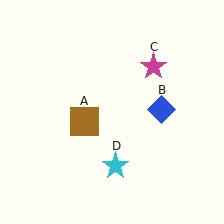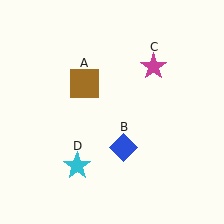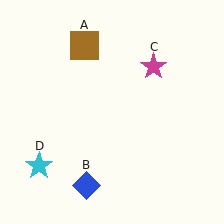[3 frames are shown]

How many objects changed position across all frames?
3 objects changed position: brown square (object A), blue diamond (object B), cyan star (object D).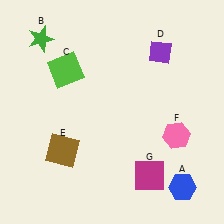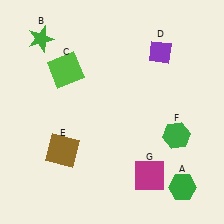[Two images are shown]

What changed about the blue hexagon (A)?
In Image 1, A is blue. In Image 2, it changed to green.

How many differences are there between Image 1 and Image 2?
There are 2 differences between the two images.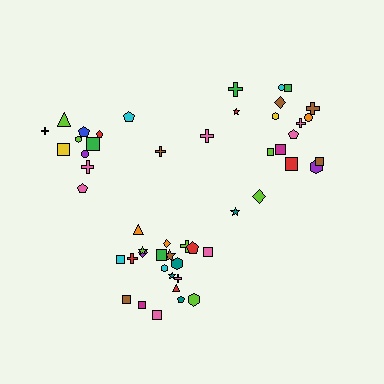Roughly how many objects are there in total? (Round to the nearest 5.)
Roughly 50 objects in total.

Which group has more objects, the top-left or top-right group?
The top-right group.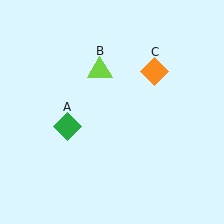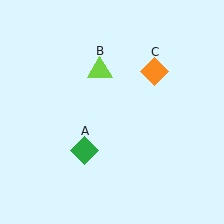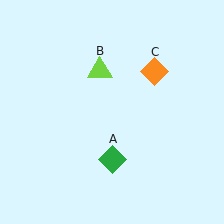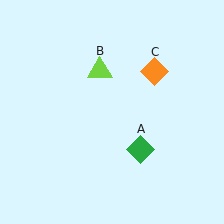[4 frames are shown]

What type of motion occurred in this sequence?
The green diamond (object A) rotated counterclockwise around the center of the scene.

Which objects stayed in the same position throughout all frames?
Lime triangle (object B) and orange diamond (object C) remained stationary.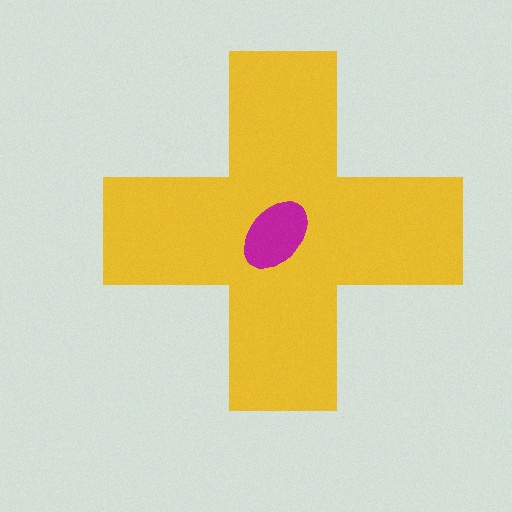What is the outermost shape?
The yellow cross.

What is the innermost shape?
The magenta ellipse.